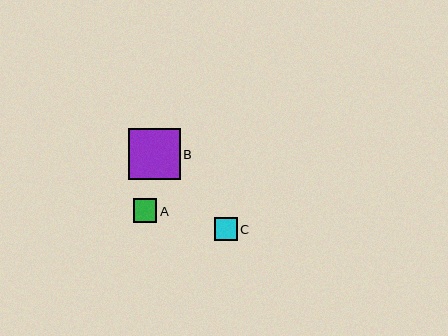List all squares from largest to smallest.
From largest to smallest: B, A, C.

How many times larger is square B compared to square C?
Square B is approximately 2.2 times the size of square C.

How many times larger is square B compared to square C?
Square B is approximately 2.2 times the size of square C.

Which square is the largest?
Square B is the largest with a size of approximately 51 pixels.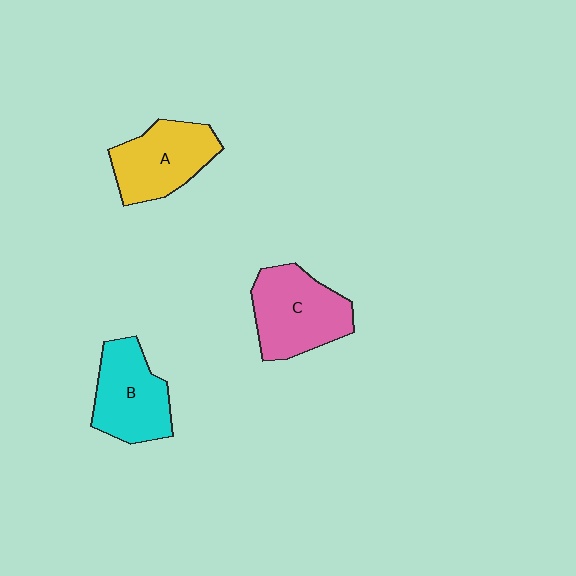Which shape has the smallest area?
Shape A (yellow).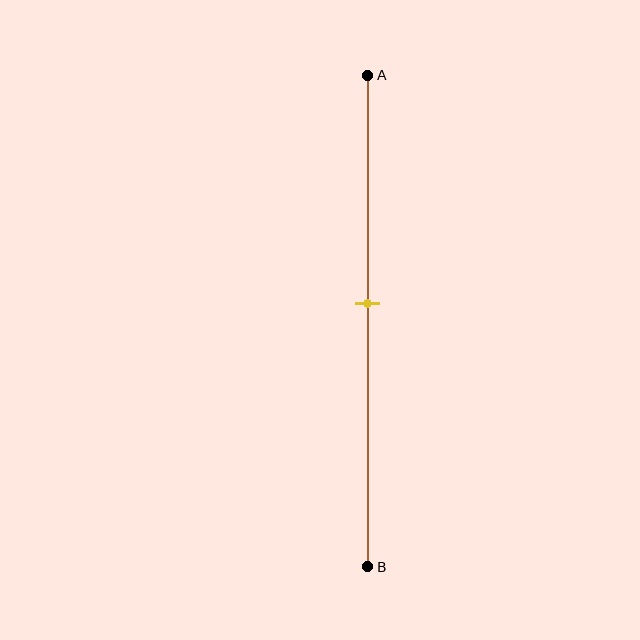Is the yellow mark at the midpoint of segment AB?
No, the mark is at about 45% from A, not at the 50% midpoint.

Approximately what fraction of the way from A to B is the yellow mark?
The yellow mark is approximately 45% of the way from A to B.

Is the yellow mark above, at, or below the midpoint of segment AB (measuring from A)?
The yellow mark is above the midpoint of segment AB.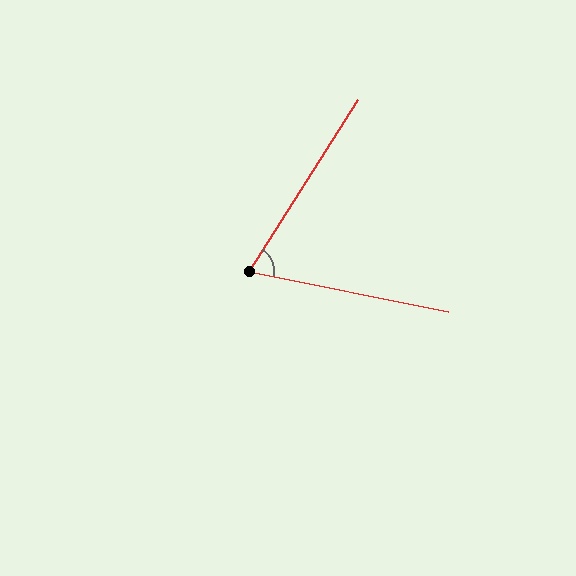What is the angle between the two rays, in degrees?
Approximately 69 degrees.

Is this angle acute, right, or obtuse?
It is acute.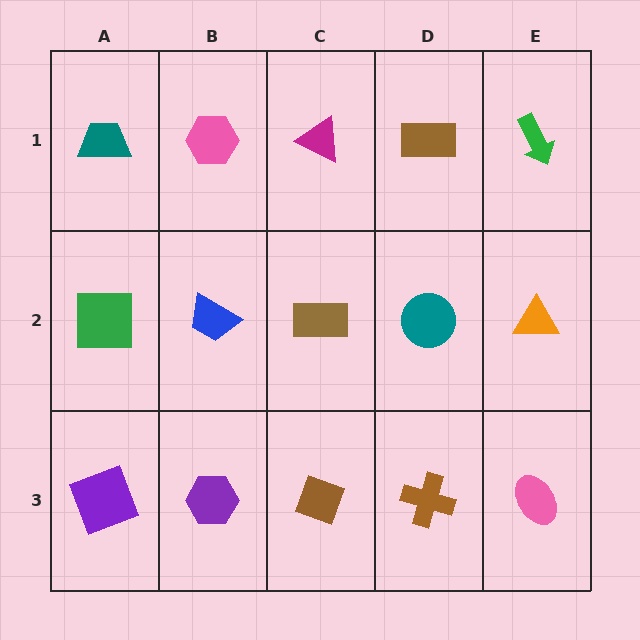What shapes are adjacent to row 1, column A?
A green square (row 2, column A), a pink hexagon (row 1, column B).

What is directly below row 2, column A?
A purple square.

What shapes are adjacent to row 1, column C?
A brown rectangle (row 2, column C), a pink hexagon (row 1, column B), a brown rectangle (row 1, column D).